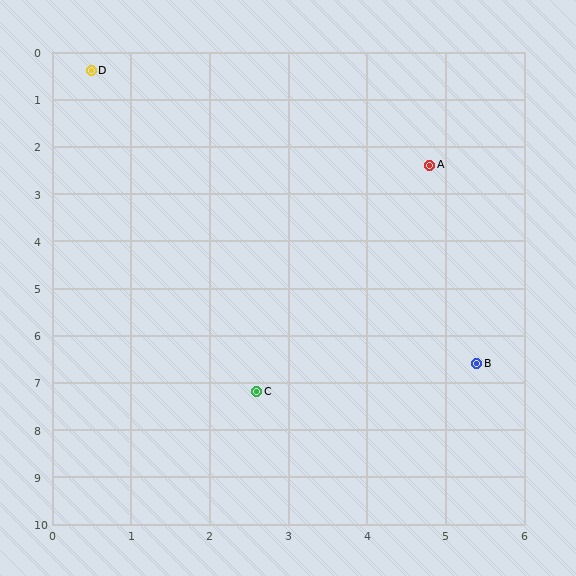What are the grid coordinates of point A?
Point A is at approximately (4.8, 2.4).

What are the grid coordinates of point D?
Point D is at approximately (0.5, 0.4).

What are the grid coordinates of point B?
Point B is at approximately (5.4, 6.6).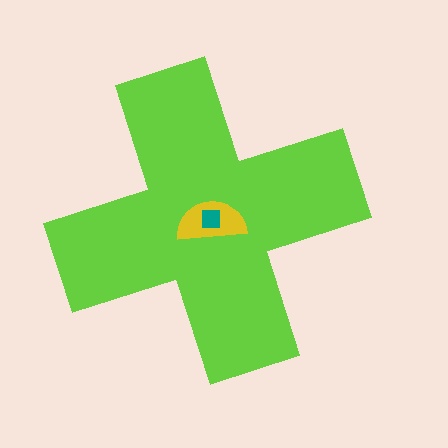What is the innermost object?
The teal square.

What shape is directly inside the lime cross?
The yellow semicircle.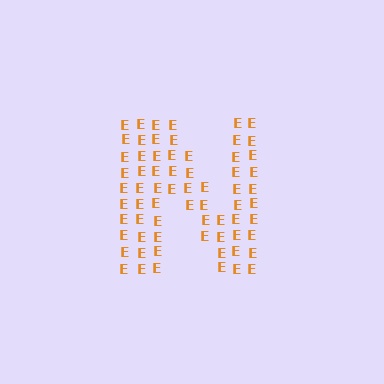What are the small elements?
The small elements are letter E's.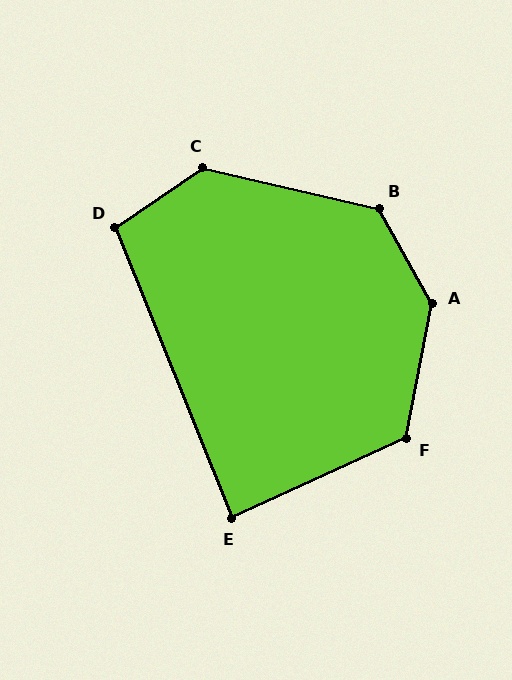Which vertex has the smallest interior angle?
E, at approximately 87 degrees.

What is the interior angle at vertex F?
Approximately 125 degrees (obtuse).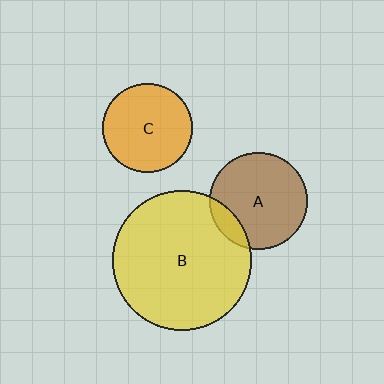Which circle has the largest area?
Circle B (yellow).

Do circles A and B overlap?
Yes.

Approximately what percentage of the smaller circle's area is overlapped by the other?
Approximately 15%.